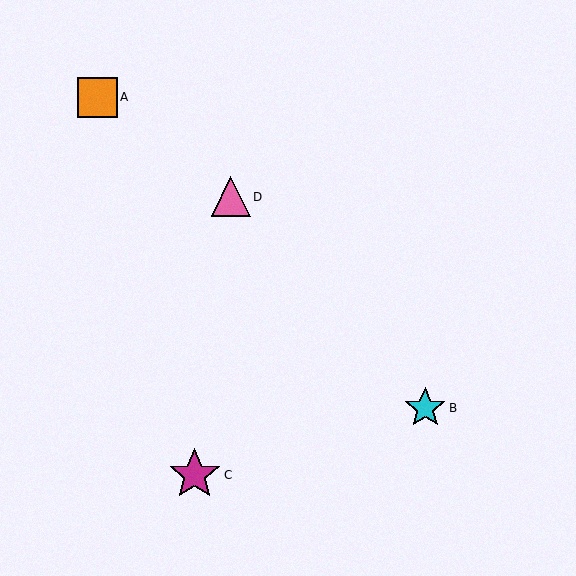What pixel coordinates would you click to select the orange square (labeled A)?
Click at (97, 97) to select the orange square A.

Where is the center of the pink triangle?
The center of the pink triangle is at (231, 197).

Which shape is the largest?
The magenta star (labeled C) is the largest.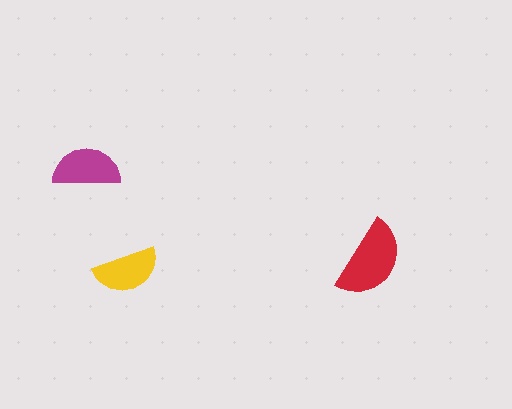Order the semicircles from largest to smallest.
the red one, the magenta one, the yellow one.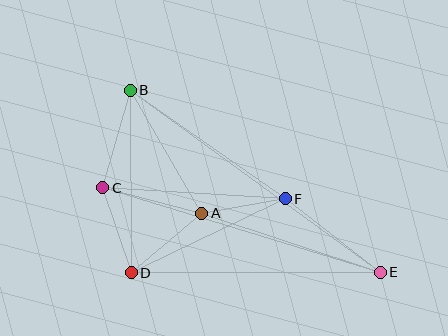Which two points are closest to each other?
Points A and F are closest to each other.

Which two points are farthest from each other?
Points B and E are farthest from each other.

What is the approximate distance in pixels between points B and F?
The distance between B and F is approximately 189 pixels.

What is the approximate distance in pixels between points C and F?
The distance between C and F is approximately 183 pixels.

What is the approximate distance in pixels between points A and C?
The distance between A and C is approximately 102 pixels.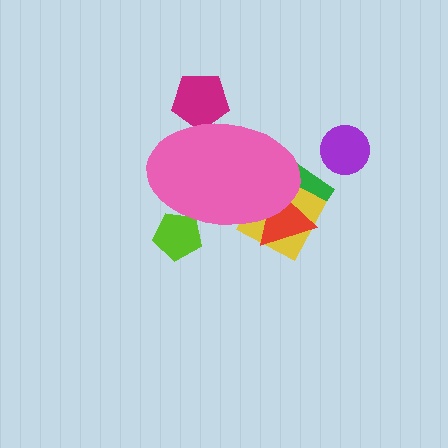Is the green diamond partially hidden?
Yes, the green diamond is partially hidden behind the pink ellipse.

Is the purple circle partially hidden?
No, the purple circle is fully visible.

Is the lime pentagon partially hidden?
Yes, the lime pentagon is partially hidden behind the pink ellipse.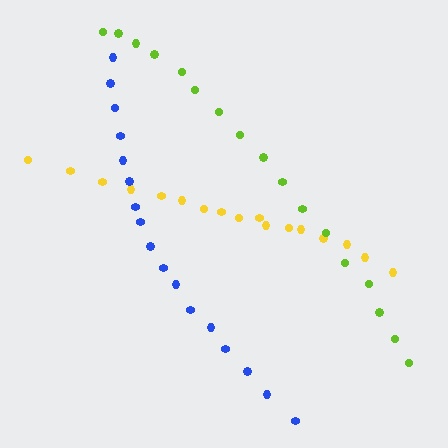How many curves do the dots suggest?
There are 3 distinct paths.